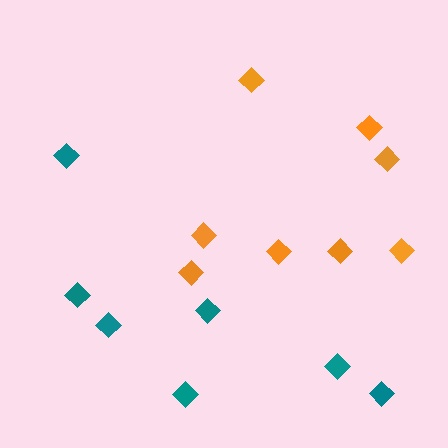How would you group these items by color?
There are 2 groups: one group of teal diamonds (7) and one group of orange diamonds (8).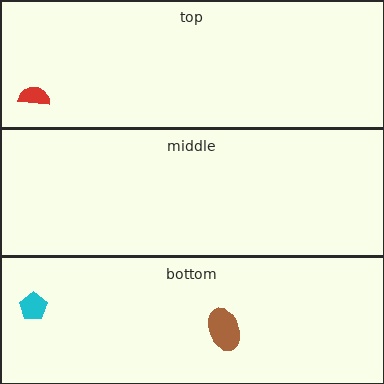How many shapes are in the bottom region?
2.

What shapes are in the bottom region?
The brown ellipse, the cyan pentagon.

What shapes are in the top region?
The red semicircle.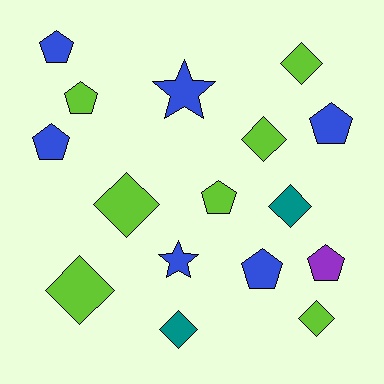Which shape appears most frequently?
Pentagon, with 7 objects.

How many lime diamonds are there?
There are 5 lime diamonds.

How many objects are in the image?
There are 16 objects.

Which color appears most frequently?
Lime, with 7 objects.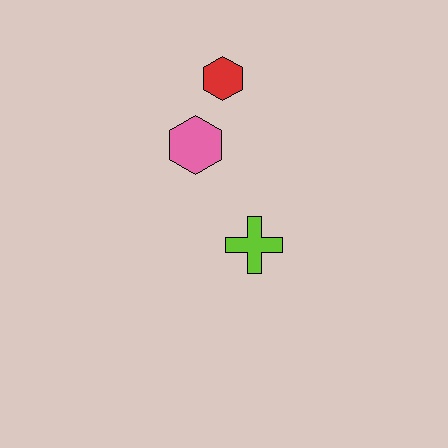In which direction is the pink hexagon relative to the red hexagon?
The pink hexagon is below the red hexagon.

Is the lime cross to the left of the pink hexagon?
No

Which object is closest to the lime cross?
The pink hexagon is closest to the lime cross.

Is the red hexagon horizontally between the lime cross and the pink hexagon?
Yes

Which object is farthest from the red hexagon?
The lime cross is farthest from the red hexagon.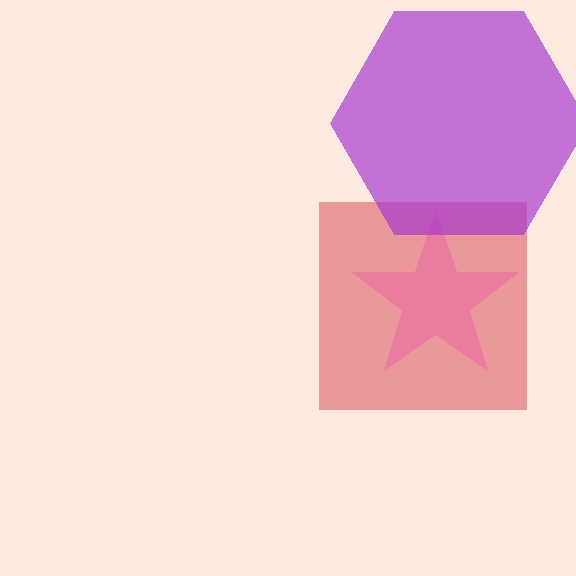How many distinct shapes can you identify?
There are 3 distinct shapes: a red square, a pink star, a purple hexagon.